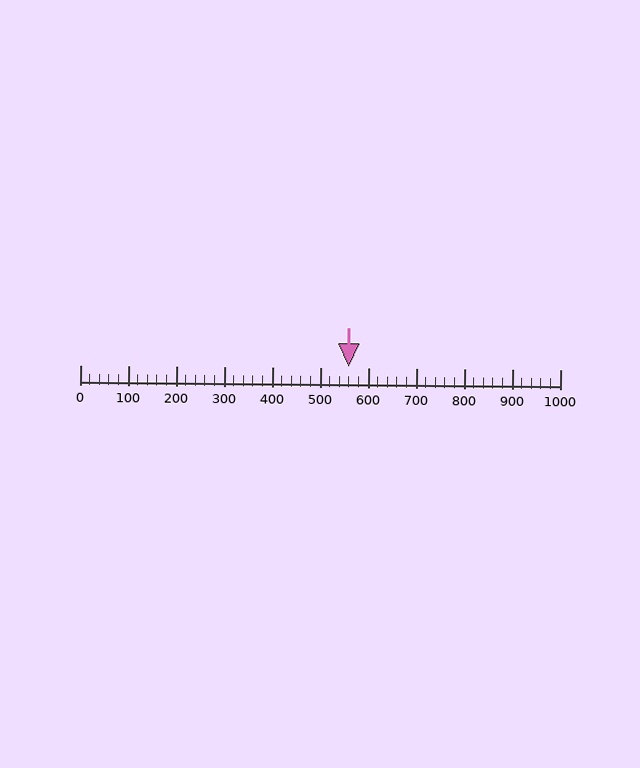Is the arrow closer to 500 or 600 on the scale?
The arrow is closer to 600.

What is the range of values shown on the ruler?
The ruler shows values from 0 to 1000.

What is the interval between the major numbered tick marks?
The major tick marks are spaced 100 units apart.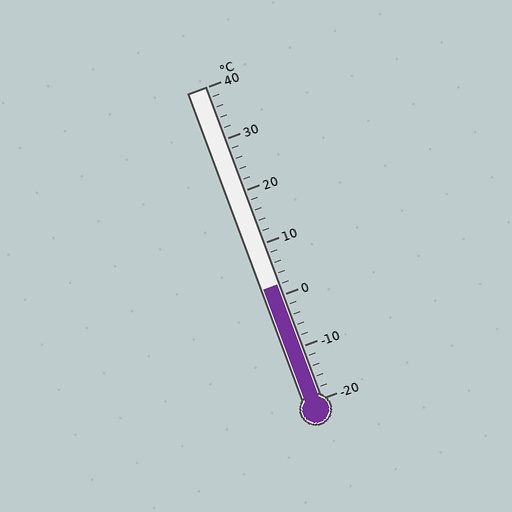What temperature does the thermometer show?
The thermometer shows approximately 2°C.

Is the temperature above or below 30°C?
The temperature is below 30°C.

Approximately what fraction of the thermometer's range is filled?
The thermometer is filled to approximately 35% of its range.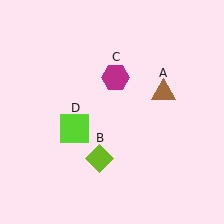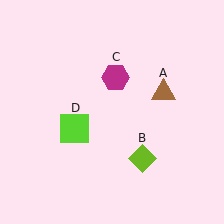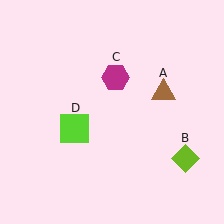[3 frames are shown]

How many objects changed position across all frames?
1 object changed position: lime diamond (object B).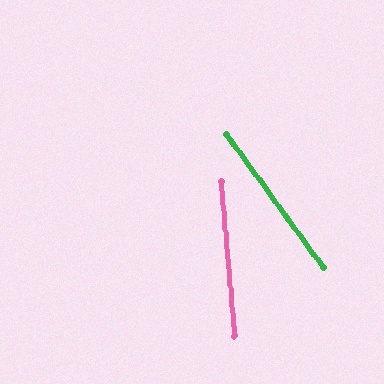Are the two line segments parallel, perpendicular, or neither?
Neither parallel nor perpendicular — they differ by about 31°.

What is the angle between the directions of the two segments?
Approximately 31 degrees.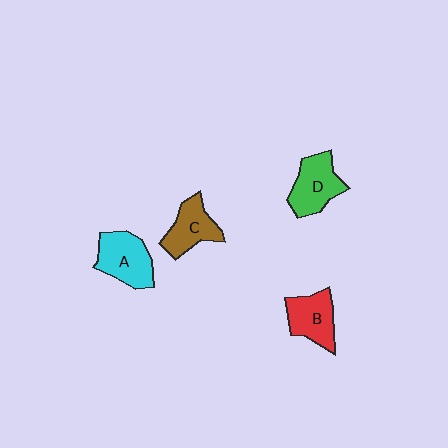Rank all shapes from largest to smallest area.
From largest to smallest: A (cyan), D (green), B (red), C (brown).